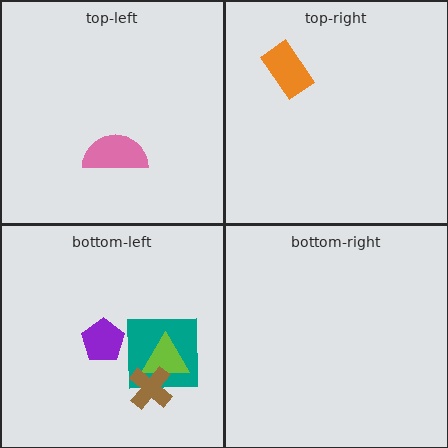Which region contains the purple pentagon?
The bottom-left region.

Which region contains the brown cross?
The bottom-left region.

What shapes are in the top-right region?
The orange rectangle.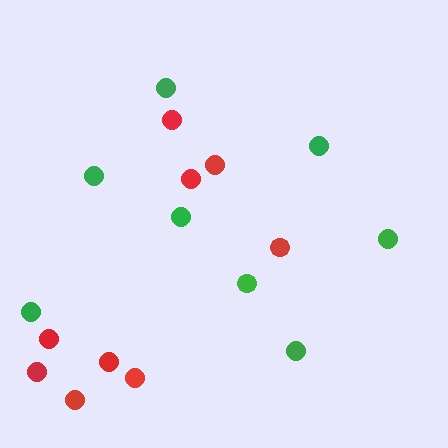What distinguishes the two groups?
There are 2 groups: one group of red circles (9) and one group of green circles (8).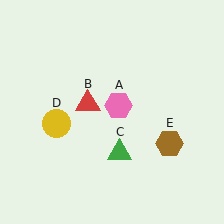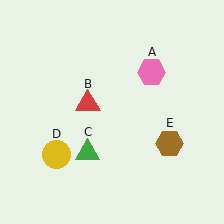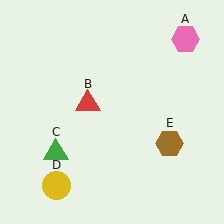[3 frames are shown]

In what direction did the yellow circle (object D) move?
The yellow circle (object D) moved down.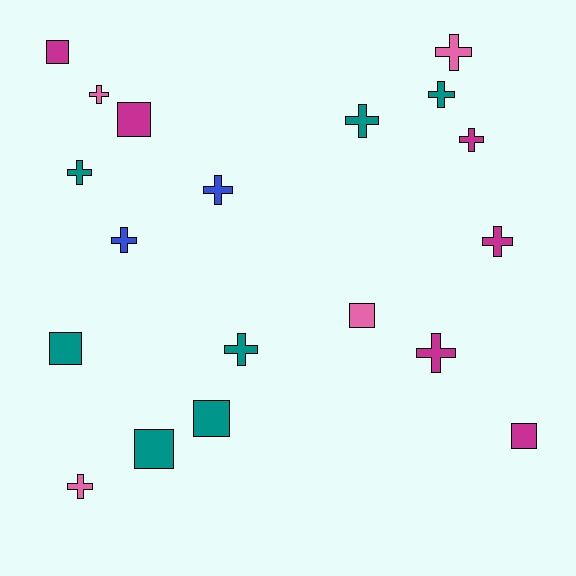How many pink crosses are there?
There are 3 pink crosses.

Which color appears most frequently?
Teal, with 7 objects.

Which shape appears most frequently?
Cross, with 12 objects.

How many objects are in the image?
There are 19 objects.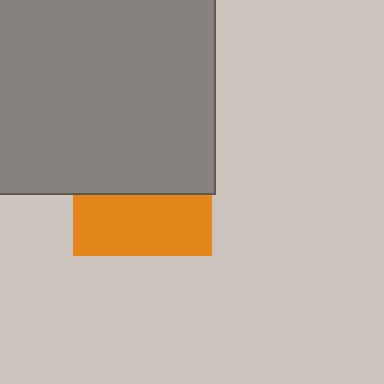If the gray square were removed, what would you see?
You would see the complete orange square.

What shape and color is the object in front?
The object in front is a gray square.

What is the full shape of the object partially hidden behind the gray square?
The partially hidden object is an orange square.